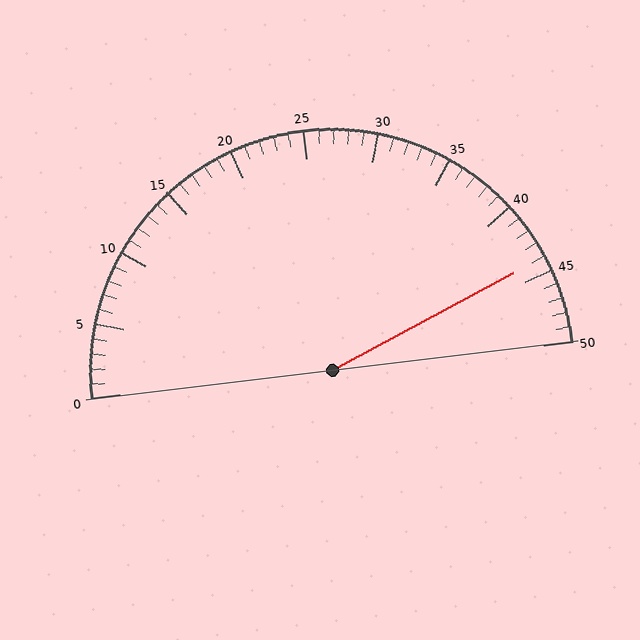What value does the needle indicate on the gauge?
The needle indicates approximately 44.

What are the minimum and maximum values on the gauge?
The gauge ranges from 0 to 50.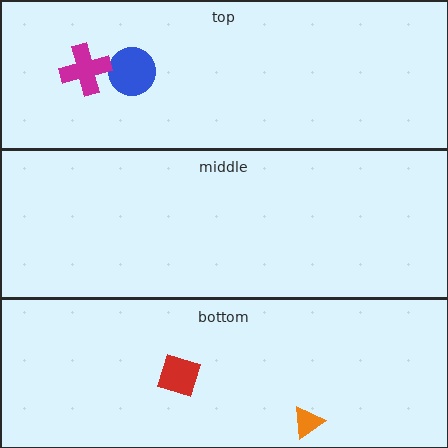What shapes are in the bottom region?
The red diamond, the orange triangle.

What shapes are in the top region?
The blue circle, the magenta cross.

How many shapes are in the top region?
2.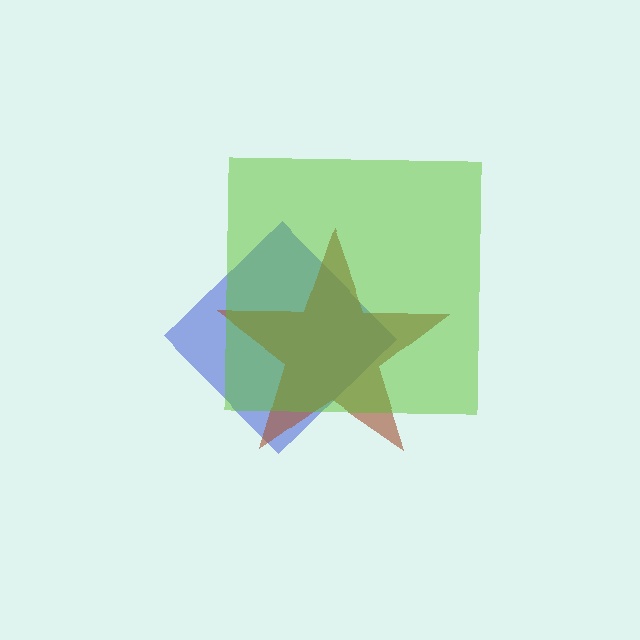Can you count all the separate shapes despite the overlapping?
Yes, there are 3 separate shapes.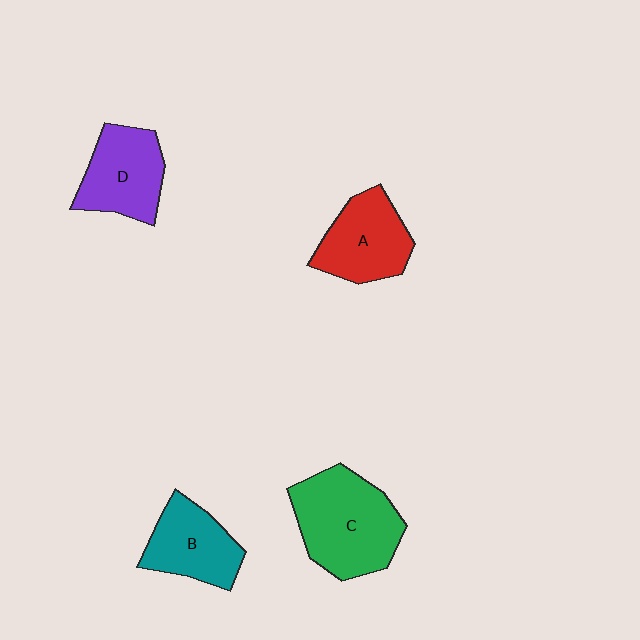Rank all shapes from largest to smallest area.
From largest to smallest: C (green), D (purple), A (red), B (teal).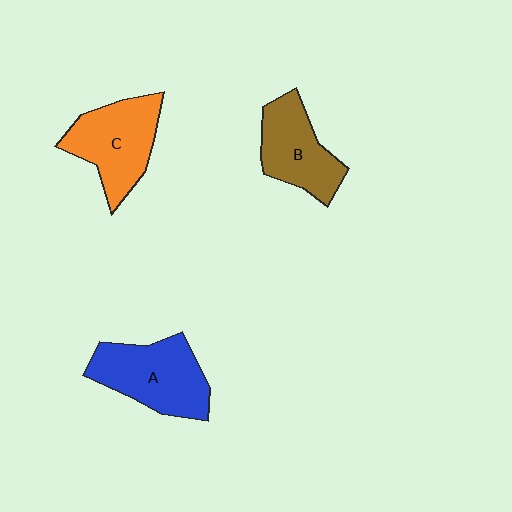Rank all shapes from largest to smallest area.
From largest to smallest: A (blue), C (orange), B (brown).